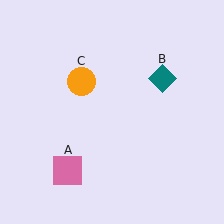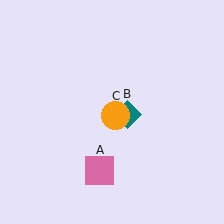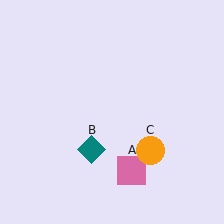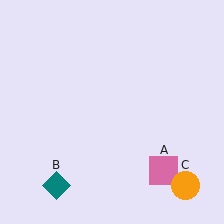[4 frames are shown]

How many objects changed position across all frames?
3 objects changed position: pink square (object A), teal diamond (object B), orange circle (object C).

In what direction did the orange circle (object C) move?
The orange circle (object C) moved down and to the right.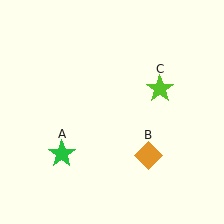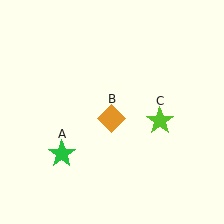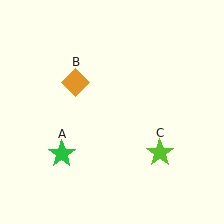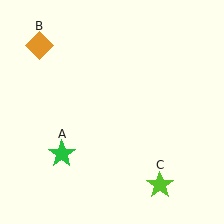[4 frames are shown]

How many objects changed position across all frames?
2 objects changed position: orange diamond (object B), lime star (object C).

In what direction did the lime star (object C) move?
The lime star (object C) moved down.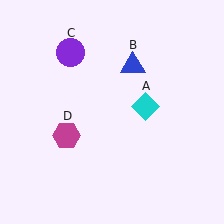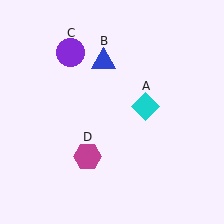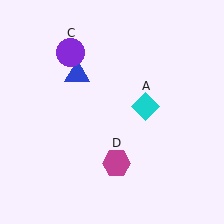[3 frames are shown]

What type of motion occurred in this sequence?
The blue triangle (object B), magenta hexagon (object D) rotated counterclockwise around the center of the scene.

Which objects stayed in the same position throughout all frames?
Cyan diamond (object A) and purple circle (object C) remained stationary.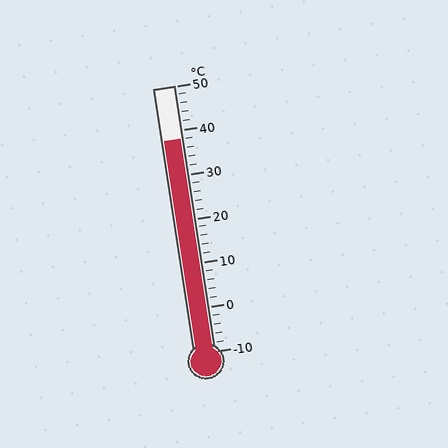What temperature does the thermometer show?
The thermometer shows approximately 38°C.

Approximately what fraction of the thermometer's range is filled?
The thermometer is filled to approximately 80% of its range.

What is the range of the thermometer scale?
The thermometer scale ranges from -10°C to 50°C.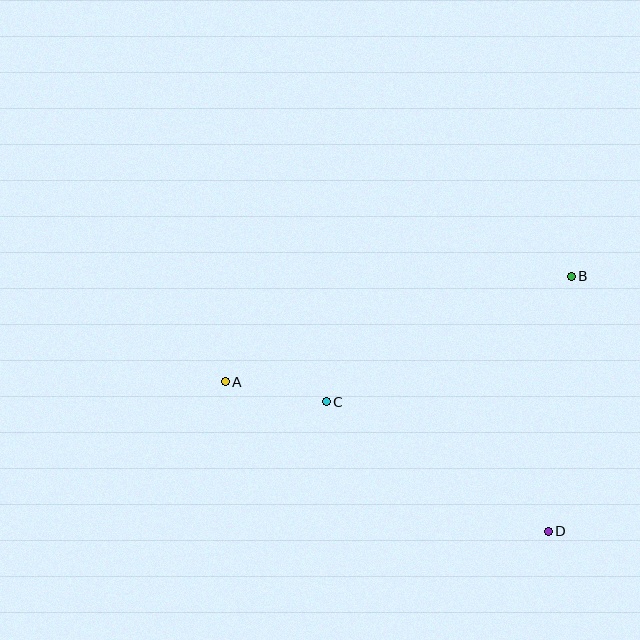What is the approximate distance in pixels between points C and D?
The distance between C and D is approximately 257 pixels.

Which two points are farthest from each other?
Points A and B are farthest from each other.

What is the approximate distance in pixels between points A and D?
The distance between A and D is approximately 356 pixels.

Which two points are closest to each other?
Points A and C are closest to each other.